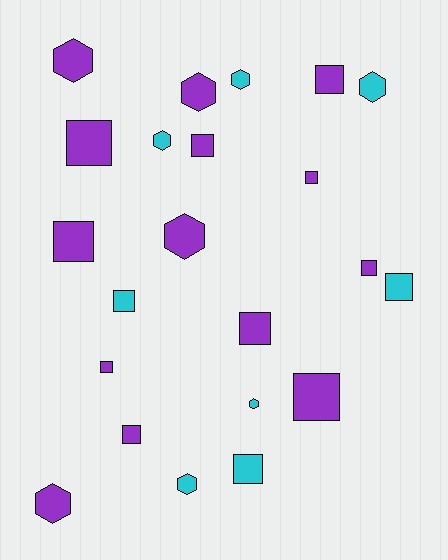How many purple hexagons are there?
There are 4 purple hexagons.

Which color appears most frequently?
Purple, with 14 objects.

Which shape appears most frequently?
Square, with 13 objects.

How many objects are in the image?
There are 22 objects.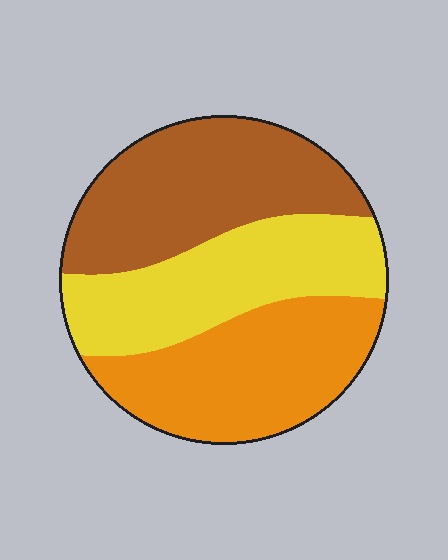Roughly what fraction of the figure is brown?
Brown takes up between a third and a half of the figure.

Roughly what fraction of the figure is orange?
Orange covers roughly 35% of the figure.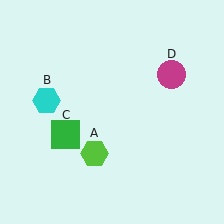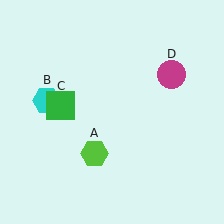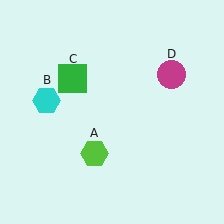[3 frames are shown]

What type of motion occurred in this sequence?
The green square (object C) rotated clockwise around the center of the scene.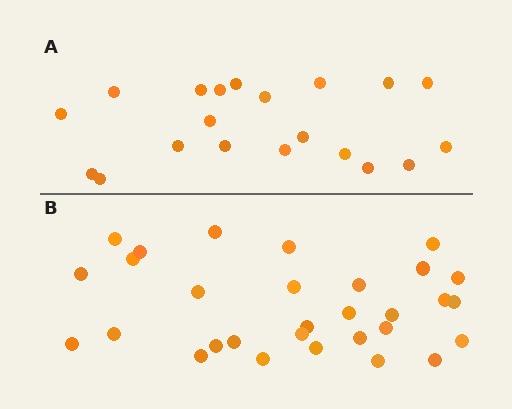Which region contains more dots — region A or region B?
Region B (the bottom region) has more dots.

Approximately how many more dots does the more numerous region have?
Region B has roughly 10 or so more dots than region A.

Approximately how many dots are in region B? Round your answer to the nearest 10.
About 30 dots.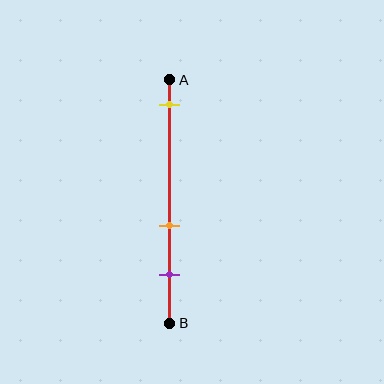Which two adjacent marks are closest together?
The orange and purple marks are the closest adjacent pair.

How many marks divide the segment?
There are 3 marks dividing the segment.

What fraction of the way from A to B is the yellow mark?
The yellow mark is approximately 10% (0.1) of the way from A to B.